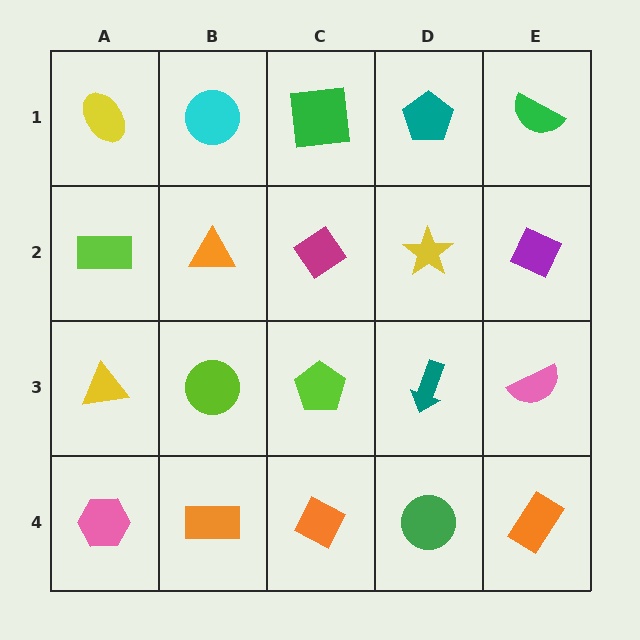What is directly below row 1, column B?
An orange triangle.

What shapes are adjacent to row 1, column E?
A purple diamond (row 2, column E), a teal pentagon (row 1, column D).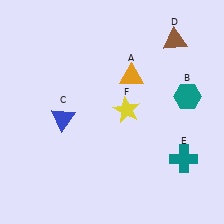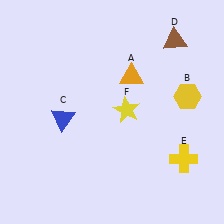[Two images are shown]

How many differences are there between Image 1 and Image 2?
There are 2 differences between the two images.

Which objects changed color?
B changed from teal to yellow. E changed from teal to yellow.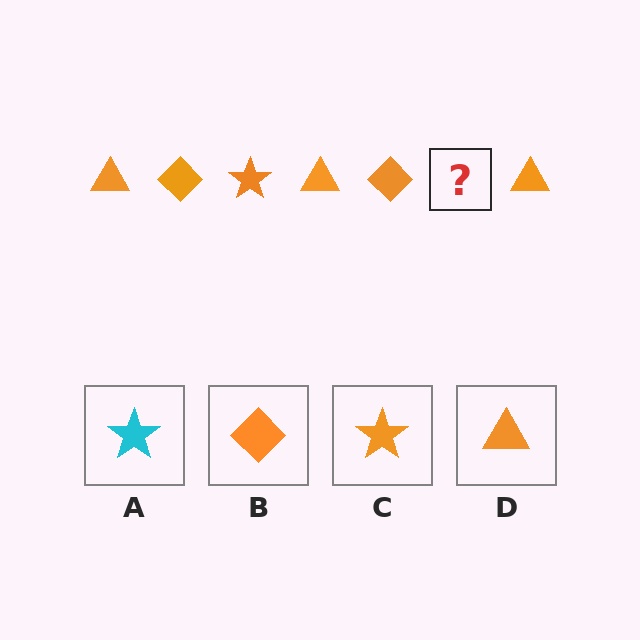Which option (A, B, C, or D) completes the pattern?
C.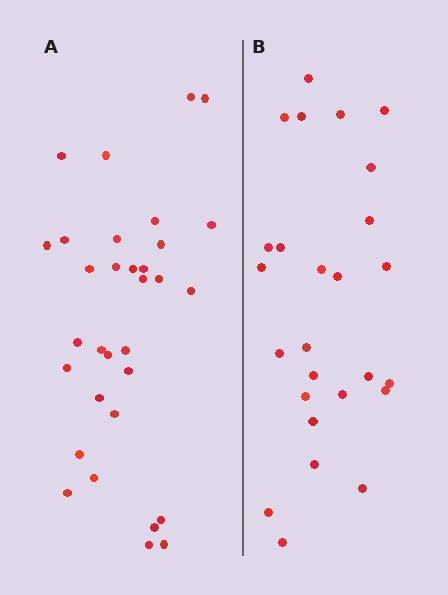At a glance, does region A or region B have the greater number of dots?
Region A (the left region) has more dots.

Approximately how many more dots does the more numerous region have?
Region A has about 6 more dots than region B.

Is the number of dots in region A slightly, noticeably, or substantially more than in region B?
Region A has only slightly more — the two regions are fairly close. The ratio is roughly 1.2 to 1.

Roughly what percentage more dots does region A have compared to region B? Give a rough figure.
About 25% more.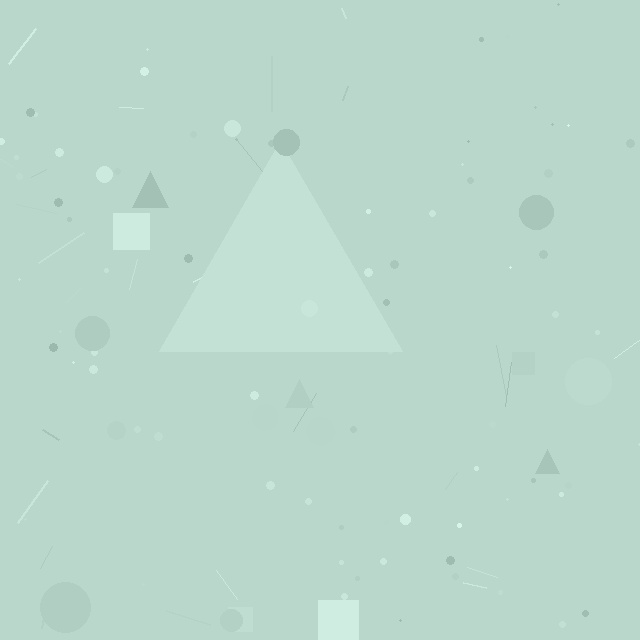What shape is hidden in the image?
A triangle is hidden in the image.